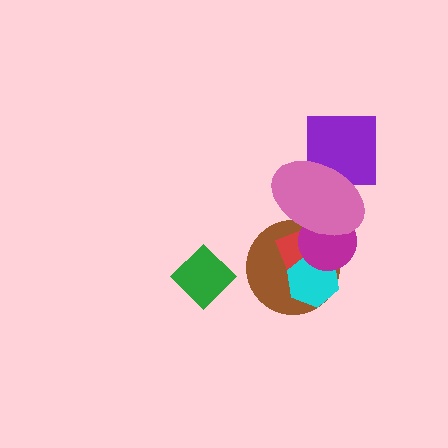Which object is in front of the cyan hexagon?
The magenta circle is in front of the cyan hexagon.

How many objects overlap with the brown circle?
4 objects overlap with the brown circle.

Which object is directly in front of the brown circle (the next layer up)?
The red rectangle is directly in front of the brown circle.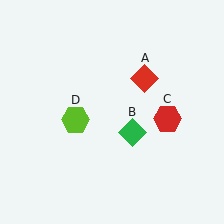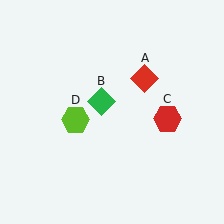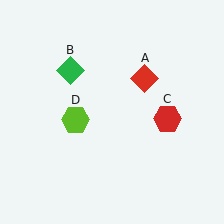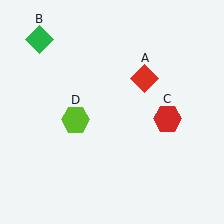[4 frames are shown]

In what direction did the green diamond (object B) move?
The green diamond (object B) moved up and to the left.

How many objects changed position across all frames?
1 object changed position: green diamond (object B).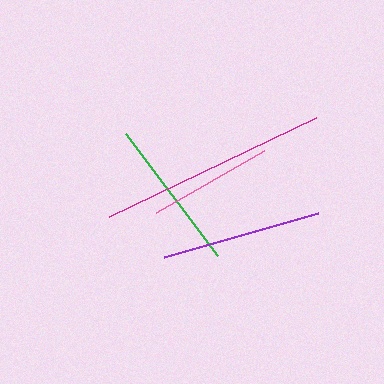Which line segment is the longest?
The magenta line is the longest at approximately 230 pixels.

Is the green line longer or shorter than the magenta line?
The magenta line is longer than the green line.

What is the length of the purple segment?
The purple segment is approximately 161 pixels long.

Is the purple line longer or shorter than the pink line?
The purple line is longer than the pink line.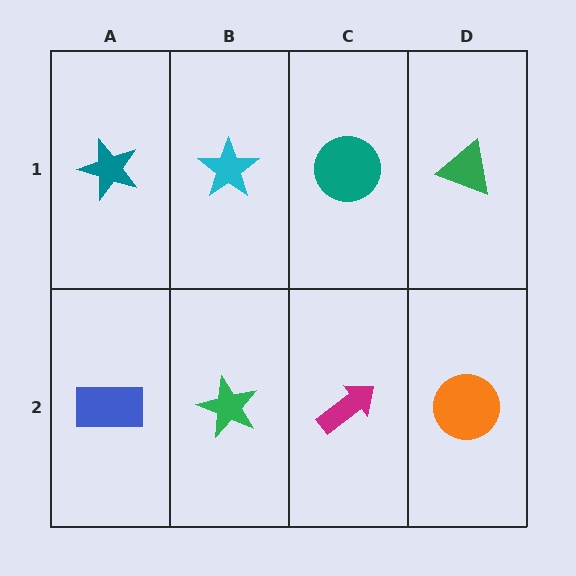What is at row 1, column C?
A teal circle.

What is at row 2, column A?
A blue rectangle.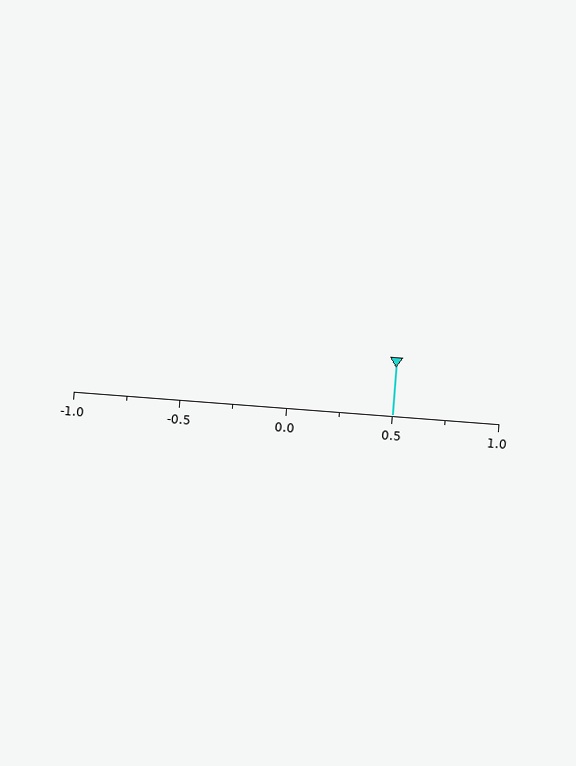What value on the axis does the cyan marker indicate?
The marker indicates approximately 0.5.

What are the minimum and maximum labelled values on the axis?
The axis runs from -1.0 to 1.0.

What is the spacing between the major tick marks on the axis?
The major ticks are spaced 0.5 apart.